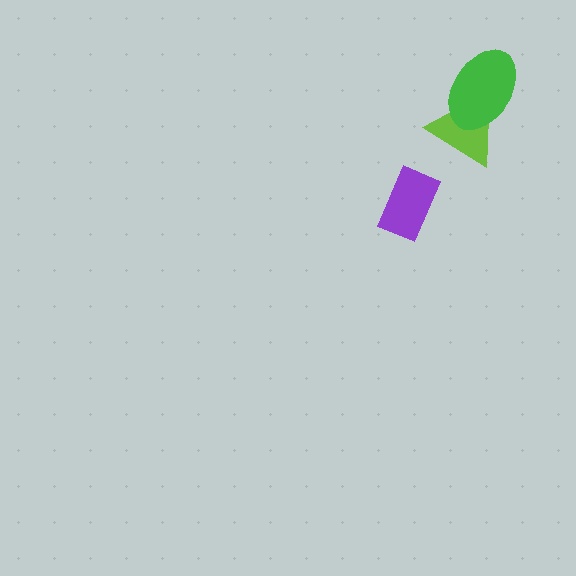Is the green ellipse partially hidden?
No, no other shape covers it.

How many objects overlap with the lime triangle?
1 object overlaps with the lime triangle.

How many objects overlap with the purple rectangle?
0 objects overlap with the purple rectangle.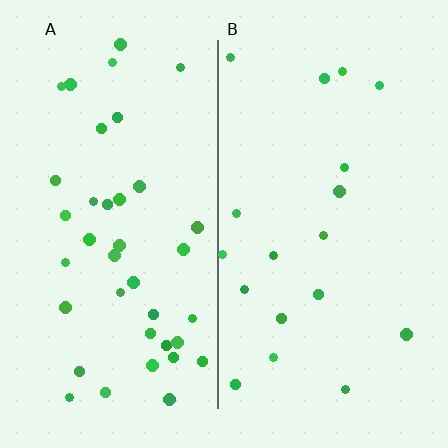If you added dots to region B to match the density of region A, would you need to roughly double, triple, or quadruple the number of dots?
Approximately double.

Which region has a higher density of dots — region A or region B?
A (the left).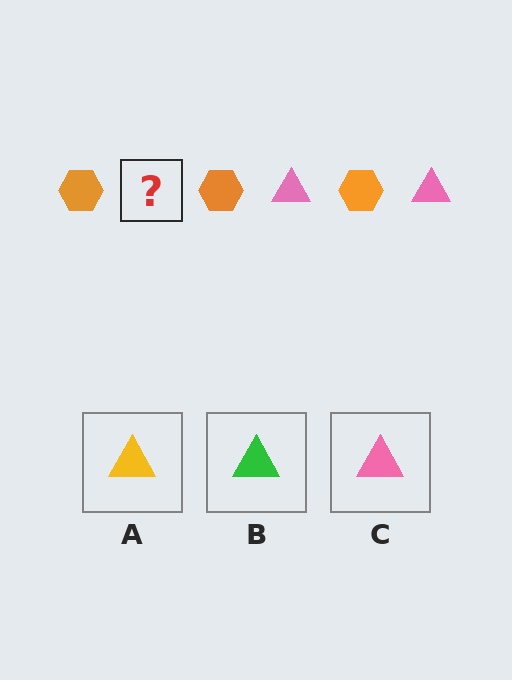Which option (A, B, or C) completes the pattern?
C.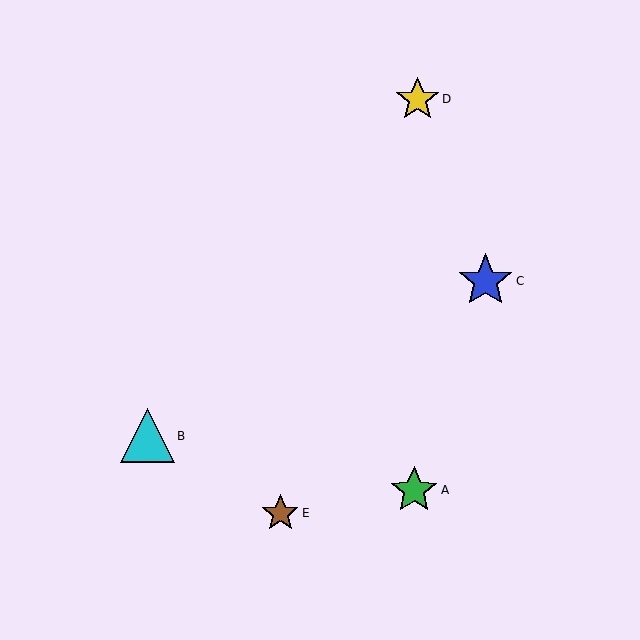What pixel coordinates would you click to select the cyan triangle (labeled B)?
Click at (147, 436) to select the cyan triangle B.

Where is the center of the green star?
The center of the green star is at (414, 490).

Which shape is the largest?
The blue star (labeled C) is the largest.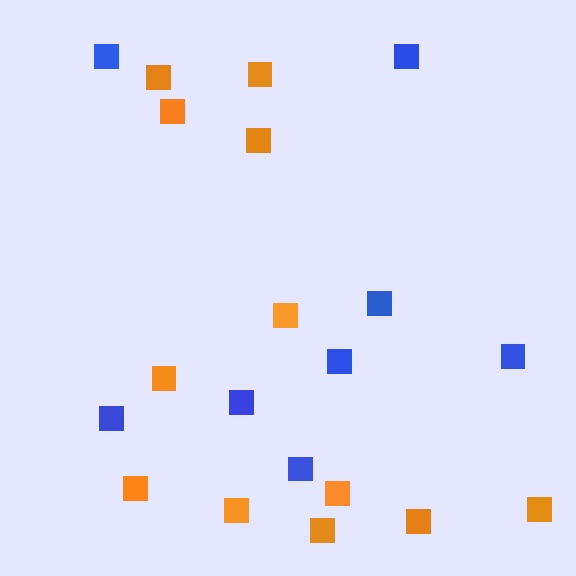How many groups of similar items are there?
There are 2 groups: one group of orange squares (12) and one group of blue squares (8).